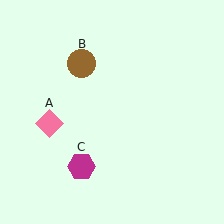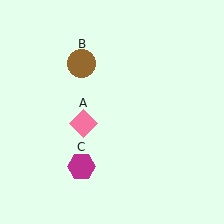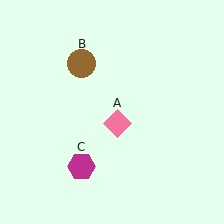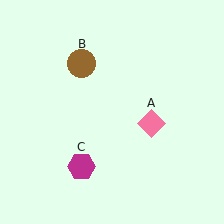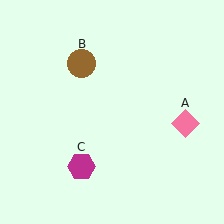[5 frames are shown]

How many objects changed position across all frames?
1 object changed position: pink diamond (object A).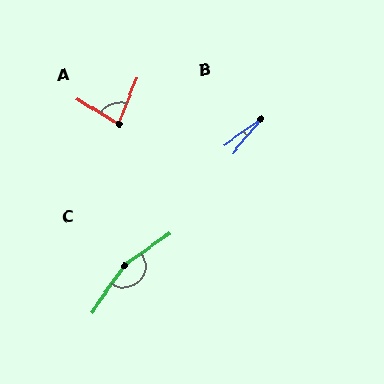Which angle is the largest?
C, at approximately 160 degrees.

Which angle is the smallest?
B, at approximately 16 degrees.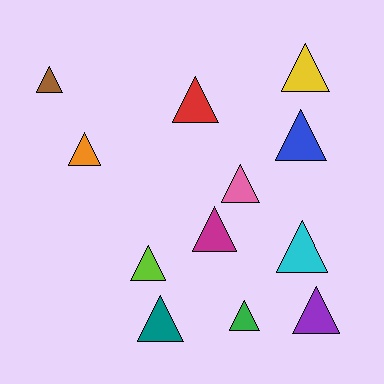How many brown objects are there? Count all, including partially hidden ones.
There is 1 brown object.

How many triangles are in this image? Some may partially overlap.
There are 12 triangles.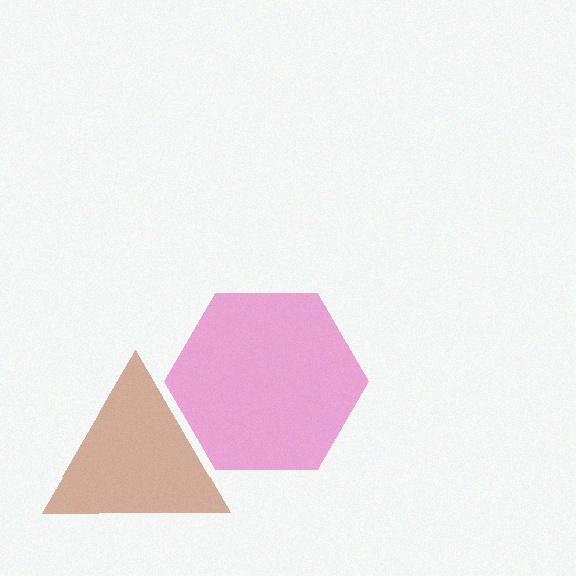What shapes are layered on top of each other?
The layered shapes are: a magenta hexagon, a brown triangle.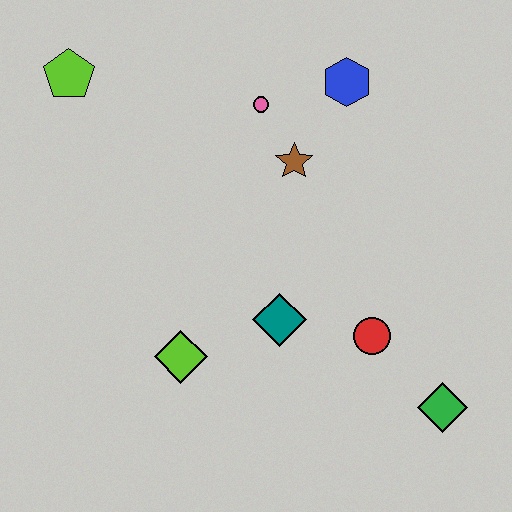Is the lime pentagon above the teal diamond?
Yes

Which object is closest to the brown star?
The pink circle is closest to the brown star.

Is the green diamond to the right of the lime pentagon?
Yes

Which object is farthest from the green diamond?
The lime pentagon is farthest from the green diamond.